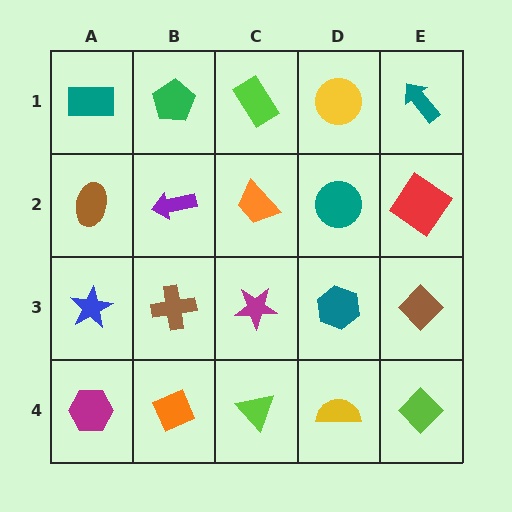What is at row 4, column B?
An orange diamond.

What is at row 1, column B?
A green pentagon.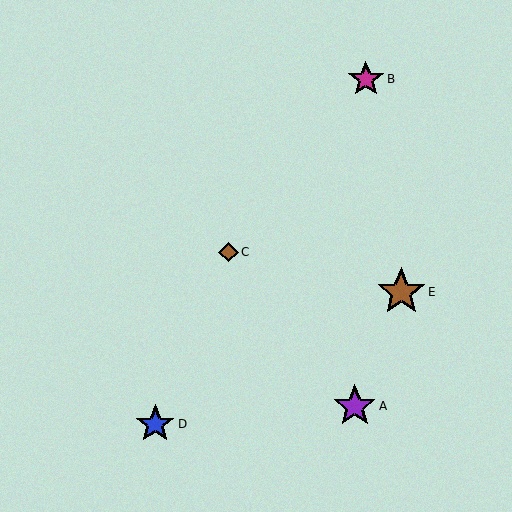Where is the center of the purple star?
The center of the purple star is at (355, 406).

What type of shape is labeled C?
Shape C is a brown diamond.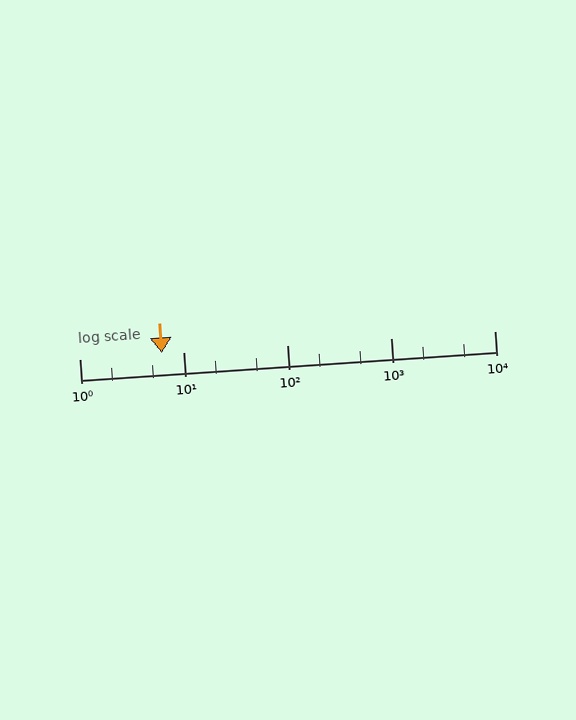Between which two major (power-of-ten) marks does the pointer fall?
The pointer is between 1 and 10.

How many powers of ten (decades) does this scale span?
The scale spans 4 decades, from 1 to 10000.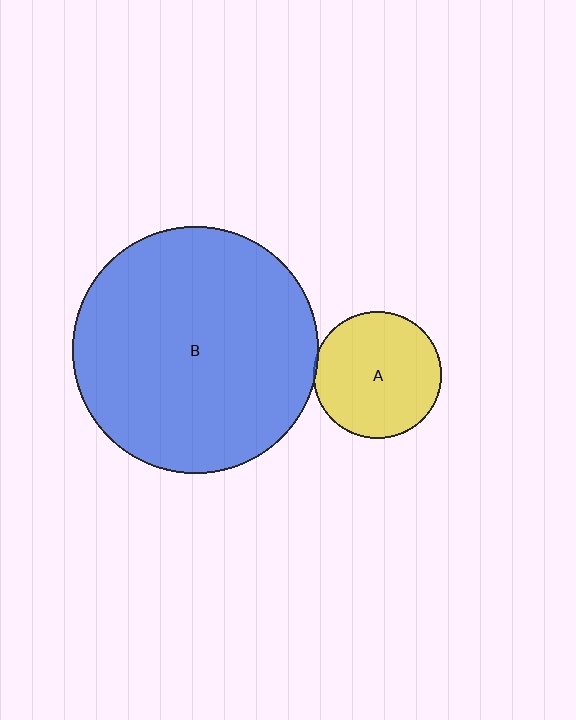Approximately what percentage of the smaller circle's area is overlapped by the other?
Approximately 5%.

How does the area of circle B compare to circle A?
Approximately 3.7 times.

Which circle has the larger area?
Circle B (blue).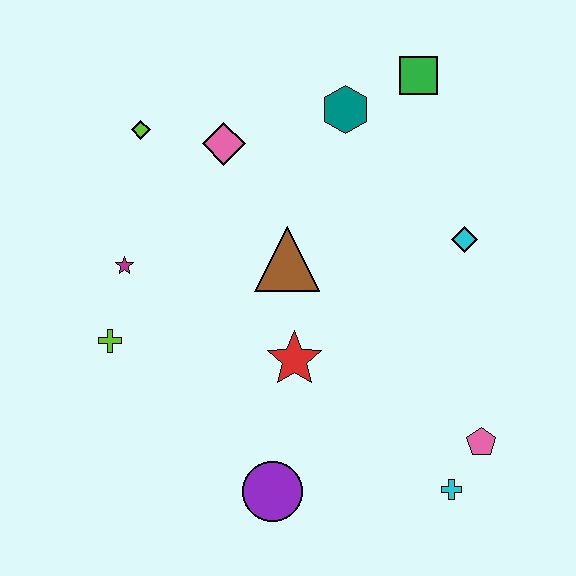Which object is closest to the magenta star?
The lime cross is closest to the magenta star.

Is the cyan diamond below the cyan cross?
No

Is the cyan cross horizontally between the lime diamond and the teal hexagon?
No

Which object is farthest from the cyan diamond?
The lime cross is farthest from the cyan diamond.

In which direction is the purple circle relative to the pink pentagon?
The purple circle is to the left of the pink pentagon.